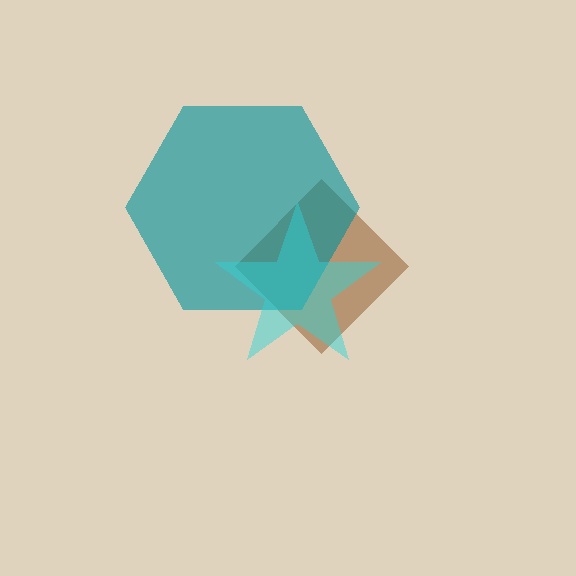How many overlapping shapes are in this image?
There are 3 overlapping shapes in the image.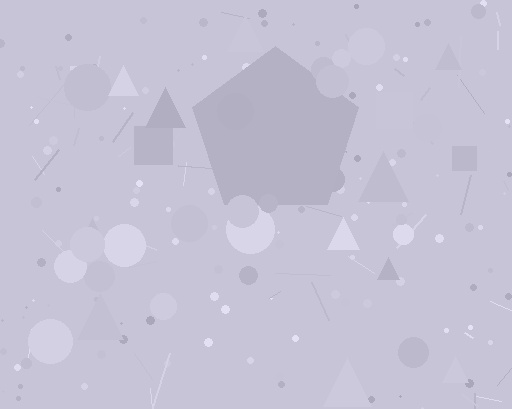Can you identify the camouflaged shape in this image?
The camouflaged shape is a pentagon.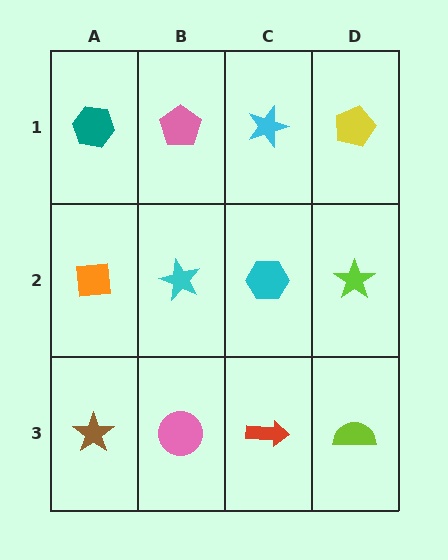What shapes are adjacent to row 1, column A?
An orange square (row 2, column A), a pink pentagon (row 1, column B).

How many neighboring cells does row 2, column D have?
3.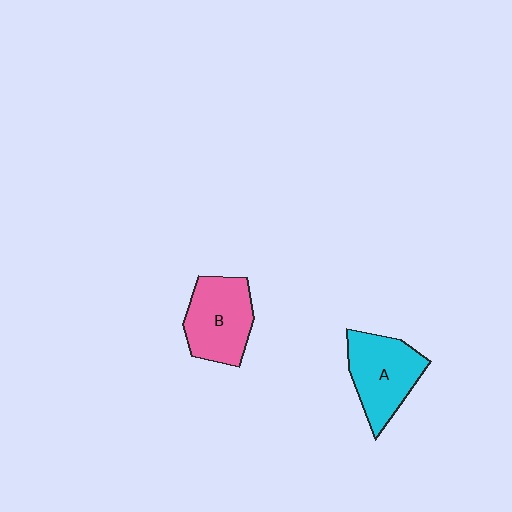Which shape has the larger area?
Shape A (cyan).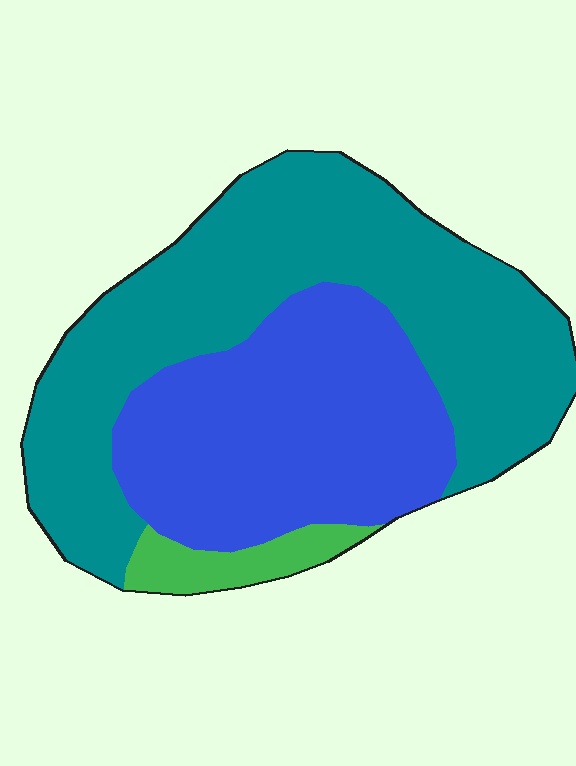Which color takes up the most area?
Teal, at roughly 55%.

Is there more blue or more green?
Blue.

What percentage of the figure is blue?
Blue takes up about two fifths (2/5) of the figure.